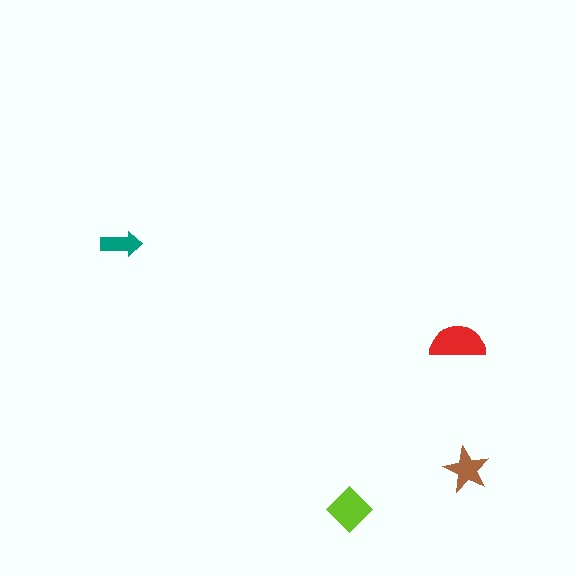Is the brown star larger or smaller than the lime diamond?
Smaller.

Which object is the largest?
The red semicircle.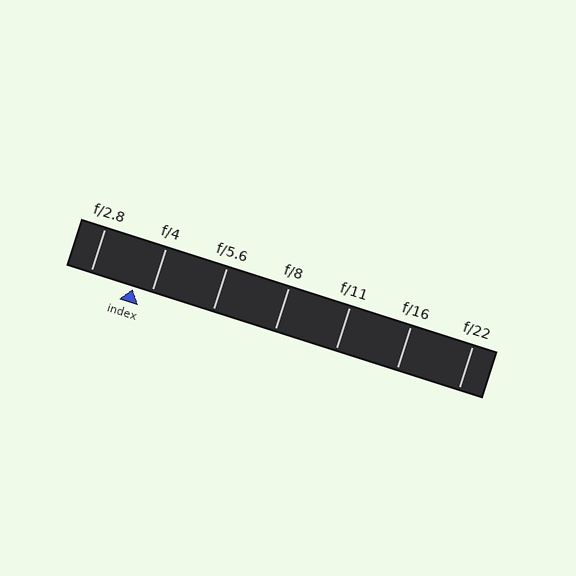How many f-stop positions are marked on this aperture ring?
There are 7 f-stop positions marked.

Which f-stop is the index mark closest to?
The index mark is closest to f/4.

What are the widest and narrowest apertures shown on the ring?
The widest aperture shown is f/2.8 and the narrowest is f/22.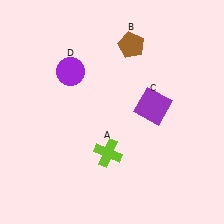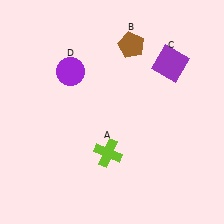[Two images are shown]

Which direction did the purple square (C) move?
The purple square (C) moved up.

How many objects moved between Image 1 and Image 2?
1 object moved between the two images.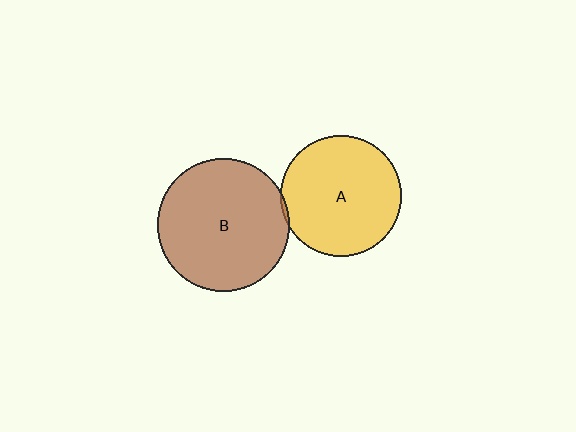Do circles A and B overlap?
Yes.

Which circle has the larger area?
Circle B (brown).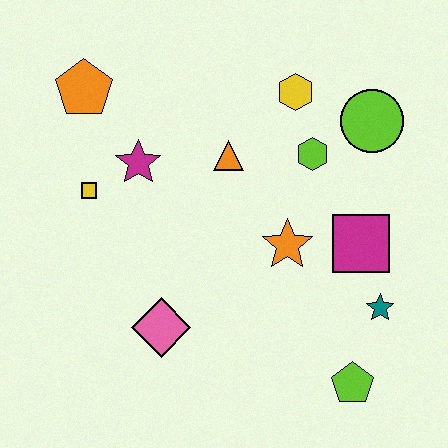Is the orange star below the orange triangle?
Yes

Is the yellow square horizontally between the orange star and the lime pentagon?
No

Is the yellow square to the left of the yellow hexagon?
Yes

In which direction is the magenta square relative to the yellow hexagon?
The magenta square is below the yellow hexagon.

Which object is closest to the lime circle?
The lime hexagon is closest to the lime circle.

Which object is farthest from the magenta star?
The lime pentagon is farthest from the magenta star.